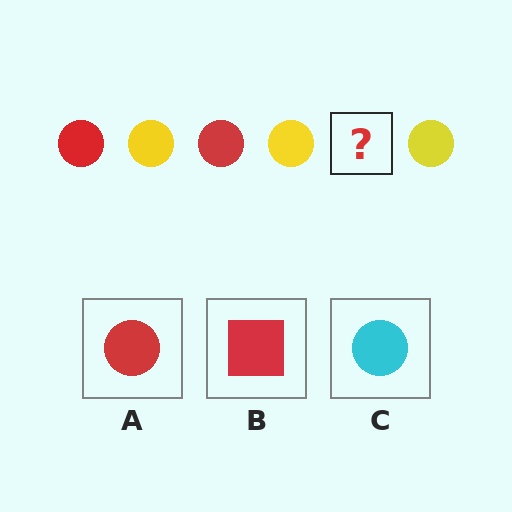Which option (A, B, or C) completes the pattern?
A.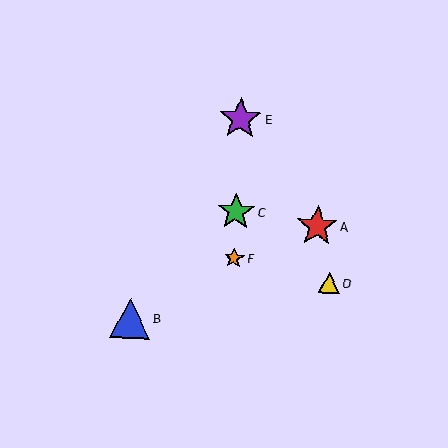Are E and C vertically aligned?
Yes, both are at x≈240.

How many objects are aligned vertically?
3 objects (C, E, F) are aligned vertically.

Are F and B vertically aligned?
No, F is at x≈234 and B is at x≈130.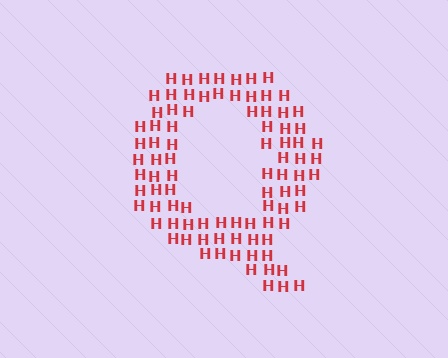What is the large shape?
The large shape is the letter Q.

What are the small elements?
The small elements are letter H's.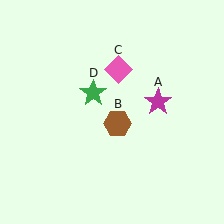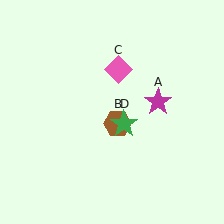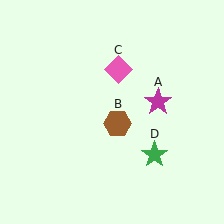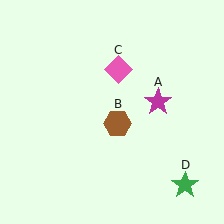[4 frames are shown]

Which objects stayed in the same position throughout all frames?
Magenta star (object A) and brown hexagon (object B) and pink diamond (object C) remained stationary.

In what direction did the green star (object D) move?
The green star (object D) moved down and to the right.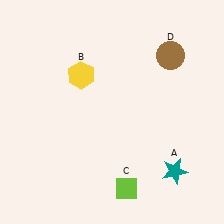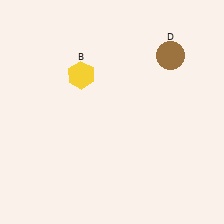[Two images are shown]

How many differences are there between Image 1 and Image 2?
There are 2 differences between the two images.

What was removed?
The teal star (A), the lime diamond (C) were removed in Image 2.